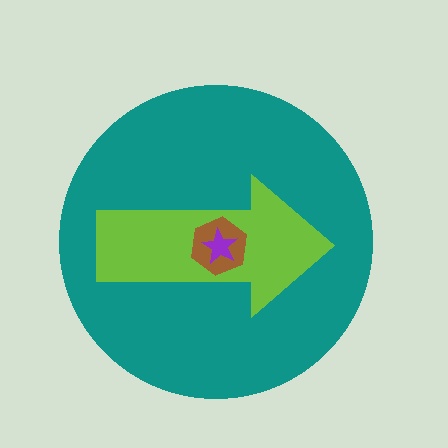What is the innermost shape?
The purple star.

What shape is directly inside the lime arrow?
The brown hexagon.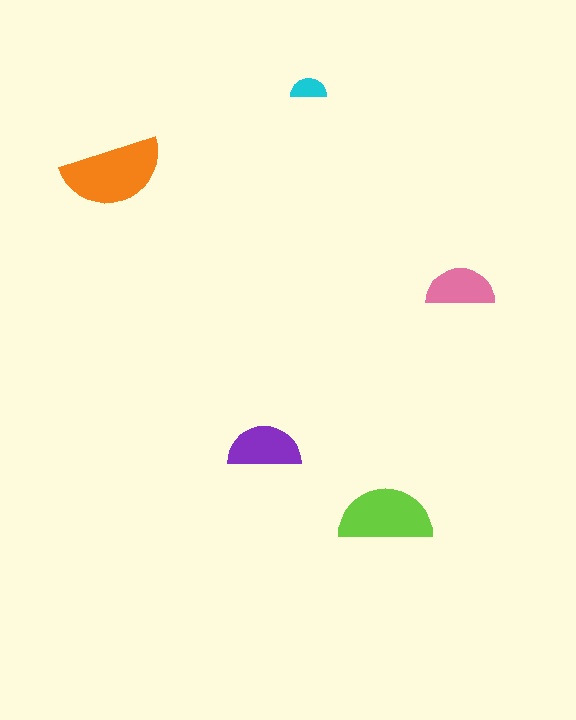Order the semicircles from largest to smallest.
the orange one, the lime one, the purple one, the pink one, the cyan one.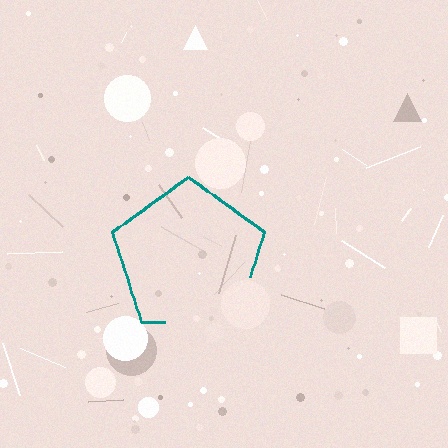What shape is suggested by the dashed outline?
The dashed outline suggests a pentagon.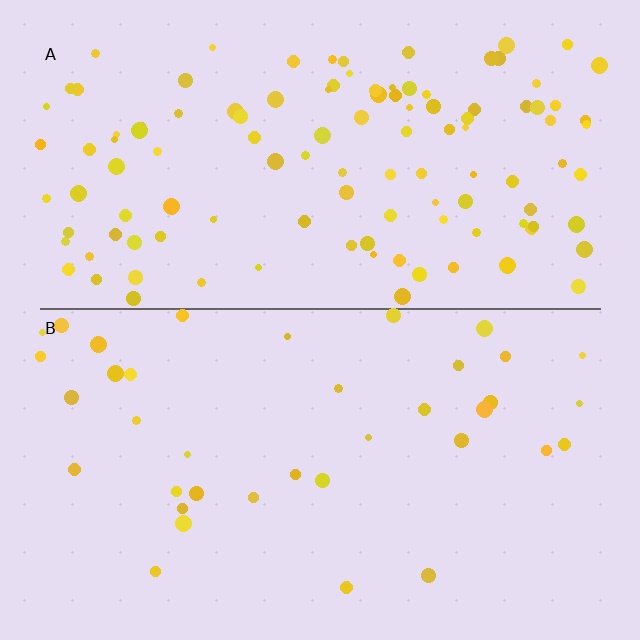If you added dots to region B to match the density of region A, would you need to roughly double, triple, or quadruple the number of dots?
Approximately triple.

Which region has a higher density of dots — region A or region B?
A (the top).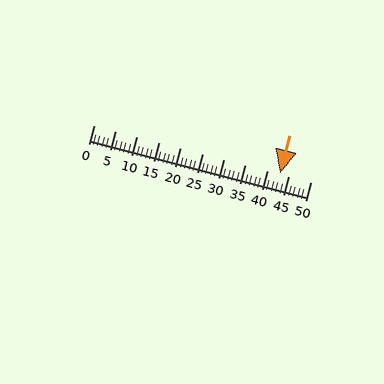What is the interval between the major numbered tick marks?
The major tick marks are spaced 5 units apart.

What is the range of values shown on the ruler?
The ruler shows values from 0 to 50.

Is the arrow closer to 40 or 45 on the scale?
The arrow is closer to 45.